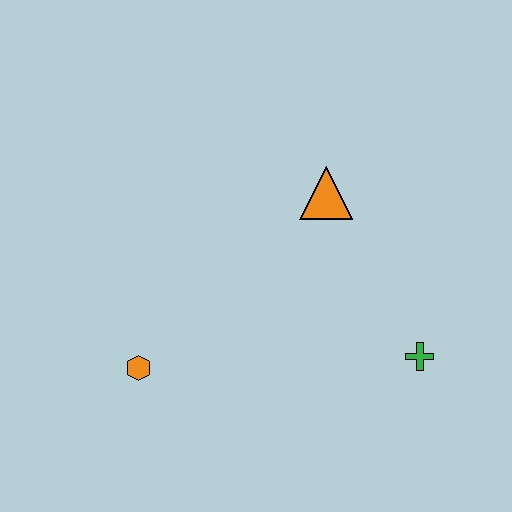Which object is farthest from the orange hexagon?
The green cross is farthest from the orange hexagon.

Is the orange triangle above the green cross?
Yes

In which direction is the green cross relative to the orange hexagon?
The green cross is to the right of the orange hexagon.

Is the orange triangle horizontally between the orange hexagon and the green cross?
Yes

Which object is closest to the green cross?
The orange triangle is closest to the green cross.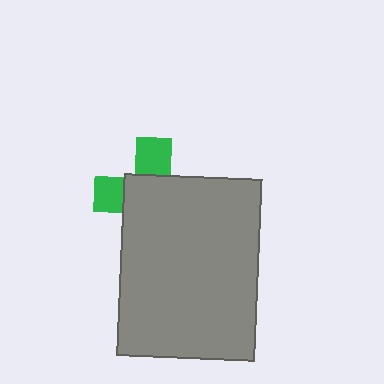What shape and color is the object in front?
The object in front is a gray rectangle.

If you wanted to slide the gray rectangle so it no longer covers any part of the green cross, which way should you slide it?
Slide it toward the lower-right — that is the most direct way to separate the two shapes.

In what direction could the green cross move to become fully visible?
The green cross could move toward the upper-left. That would shift it out from behind the gray rectangle entirely.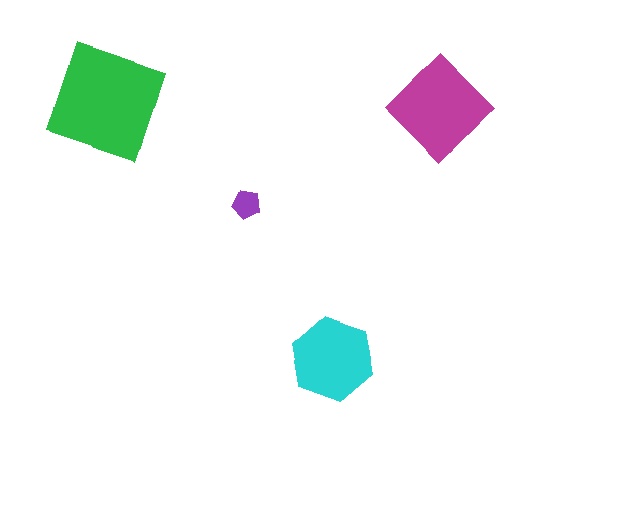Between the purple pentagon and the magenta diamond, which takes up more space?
The magenta diamond.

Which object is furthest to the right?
The magenta diamond is rightmost.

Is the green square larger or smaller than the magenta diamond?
Larger.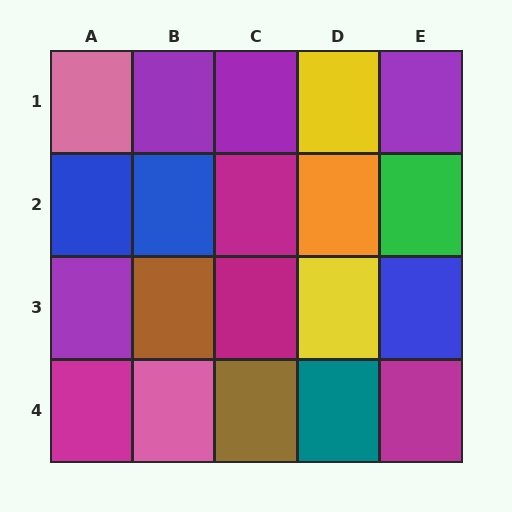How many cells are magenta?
4 cells are magenta.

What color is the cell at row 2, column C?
Magenta.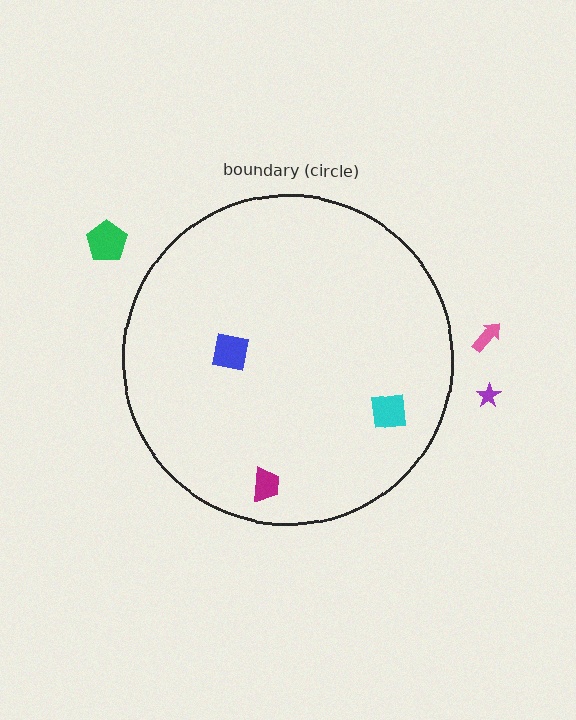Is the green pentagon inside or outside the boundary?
Outside.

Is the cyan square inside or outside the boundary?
Inside.